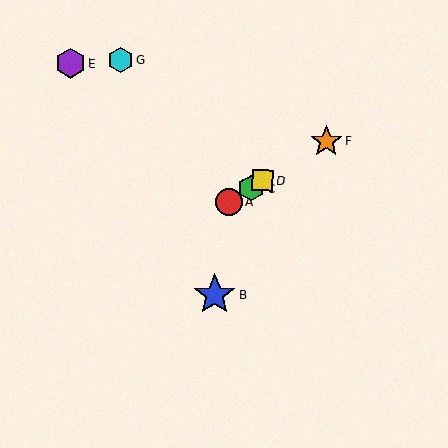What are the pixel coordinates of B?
Object B is at (215, 295).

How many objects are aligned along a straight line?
4 objects (A, C, D, F) are aligned along a straight line.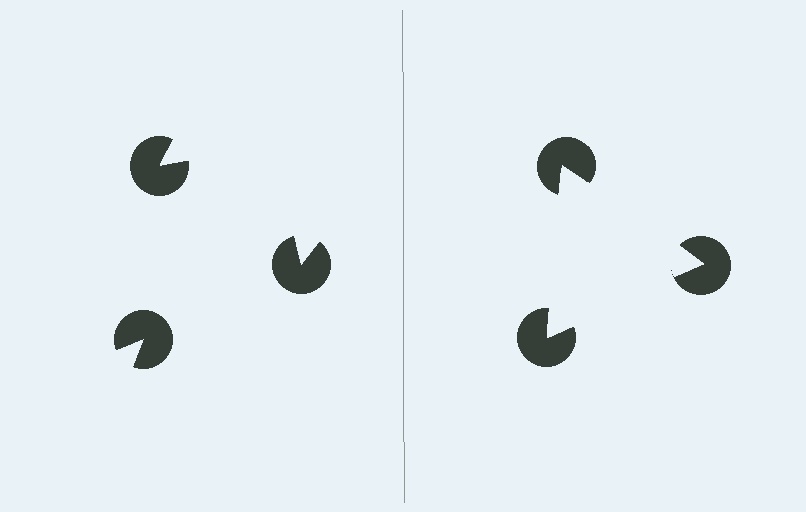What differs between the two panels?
The pac-man discs are positioned identically on both sides; only the wedge orientations differ. On the right they align to a triangle; on the left they are misaligned.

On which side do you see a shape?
An illusory triangle appears on the right side. On the left side the wedge cuts are rotated, so no coherent shape forms.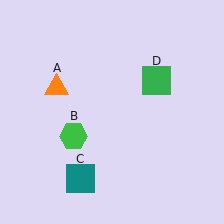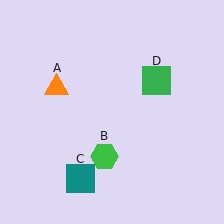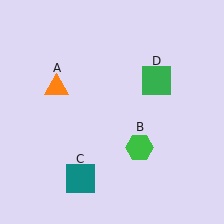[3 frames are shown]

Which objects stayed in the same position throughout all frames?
Orange triangle (object A) and teal square (object C) and green square (object D) remained stationary.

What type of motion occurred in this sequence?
The green hexagon (object B) rotated counterclockwise around the center of the scene.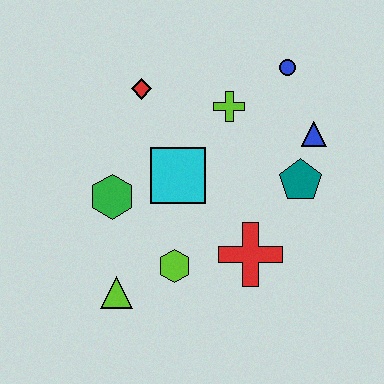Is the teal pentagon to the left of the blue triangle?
Yes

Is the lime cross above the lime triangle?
Yes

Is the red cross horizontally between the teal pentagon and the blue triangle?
No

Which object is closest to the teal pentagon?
The blue triangle is closest to the teal pentagon.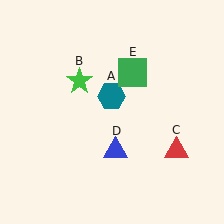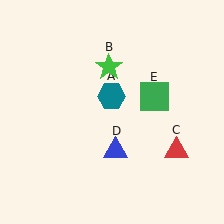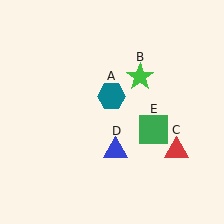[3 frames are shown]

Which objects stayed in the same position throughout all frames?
Teal hexagon (object A) and red triangle (object C) and blue triangle (object D) remained stationary.